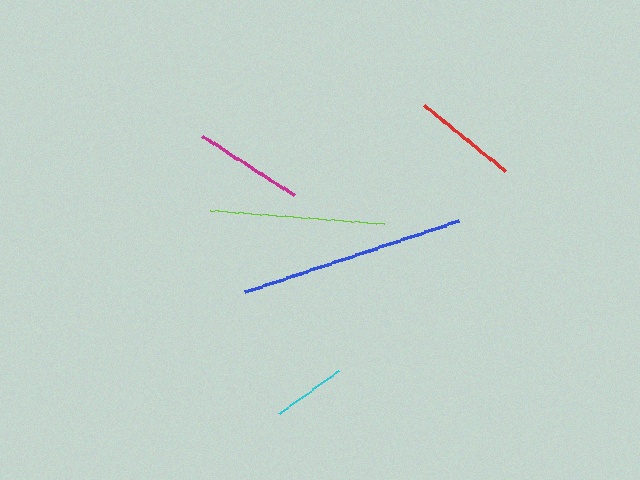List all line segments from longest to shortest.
From longest to shortest: blue, lime, magenta, red, cyan.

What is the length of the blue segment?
The blue segment is approximately 225 pixels long.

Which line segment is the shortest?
The cyan line is the shortest at approximately 72 pixels.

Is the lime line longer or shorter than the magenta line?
The lime line is longer than the magenta line.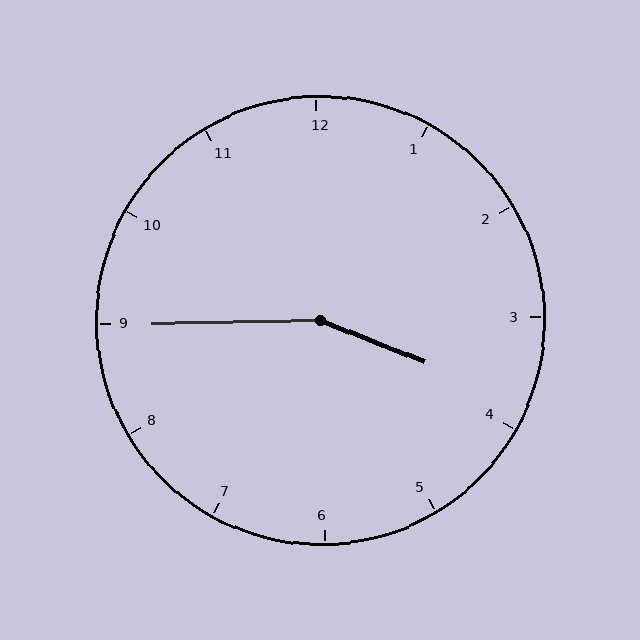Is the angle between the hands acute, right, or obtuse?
It is obtuse.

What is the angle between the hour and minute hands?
Approximately 158 degrees.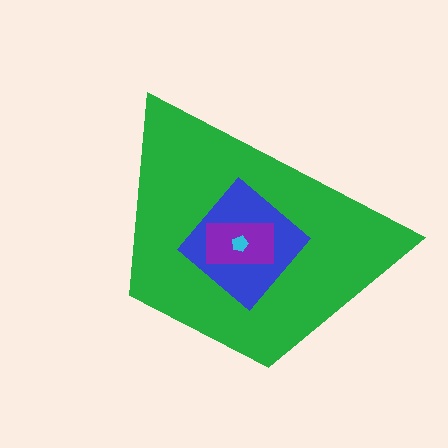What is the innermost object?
The cyan pentagon.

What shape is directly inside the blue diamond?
The purple rectangle.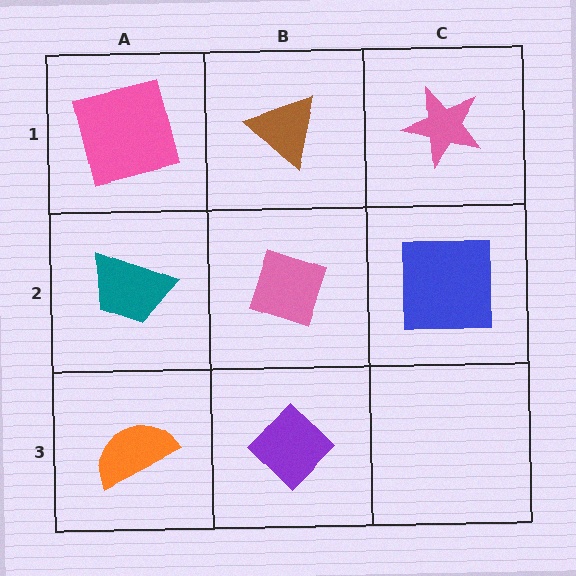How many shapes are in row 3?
2 shapes.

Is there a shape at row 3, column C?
No, that cell is empty.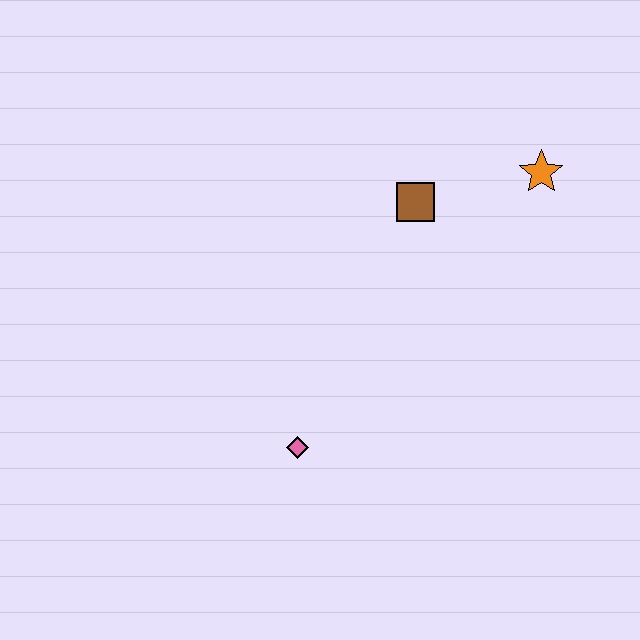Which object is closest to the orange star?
The brown square is closest to the orange star.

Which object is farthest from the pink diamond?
The orange star is farthest from the pink diamond.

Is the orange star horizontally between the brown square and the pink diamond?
No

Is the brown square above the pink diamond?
Yes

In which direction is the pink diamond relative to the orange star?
The pink diamond is below the orange star.